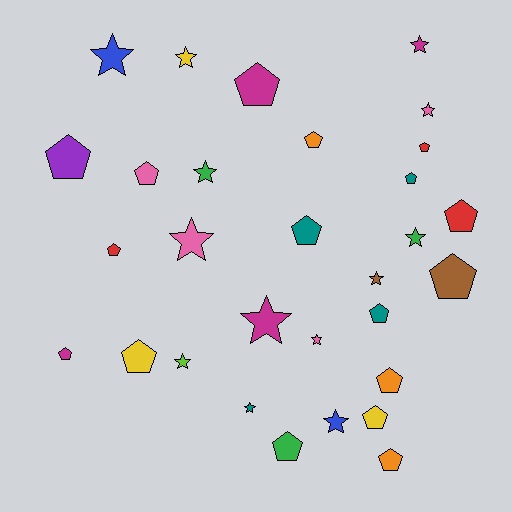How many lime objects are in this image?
There is 1 lime object.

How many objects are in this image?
There are 30 objects.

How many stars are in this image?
There are 13 stars.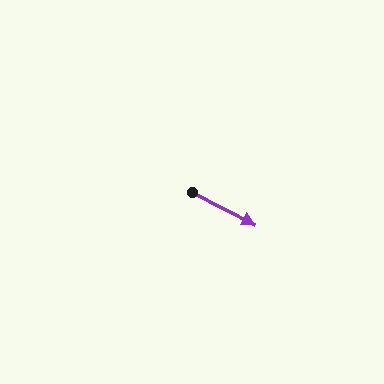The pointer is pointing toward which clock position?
Roughly 4 o'clock.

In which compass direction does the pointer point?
Southeast.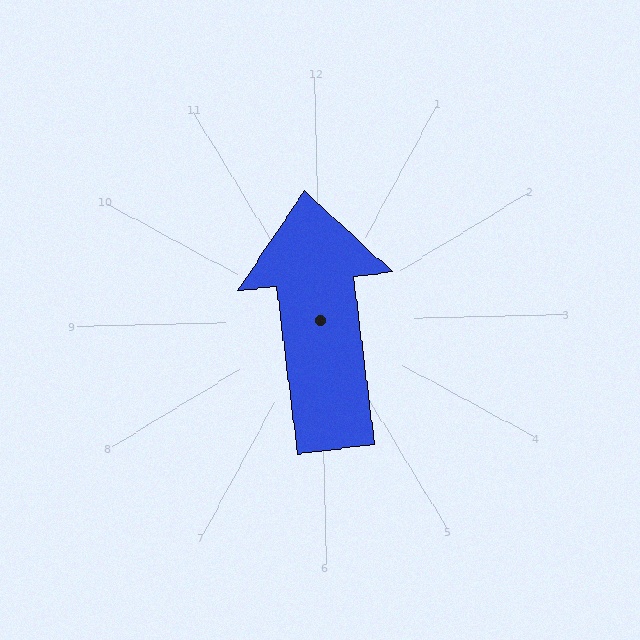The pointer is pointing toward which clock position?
Roughly 12 o'clock.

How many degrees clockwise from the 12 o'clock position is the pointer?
Approximately 354 degrees.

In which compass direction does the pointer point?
North.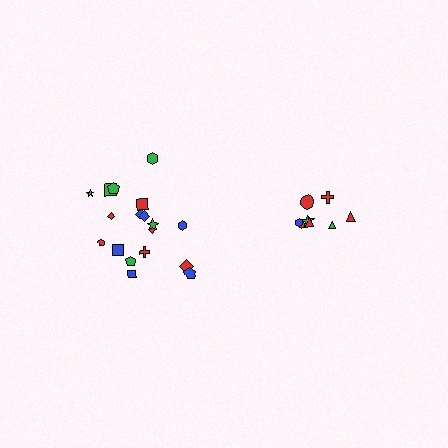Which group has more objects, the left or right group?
The left group.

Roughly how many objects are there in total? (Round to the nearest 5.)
Roughly 25 objects in total.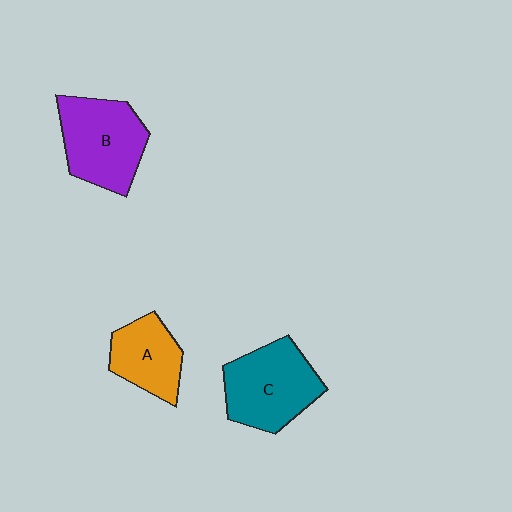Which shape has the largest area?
Shape C (teal).